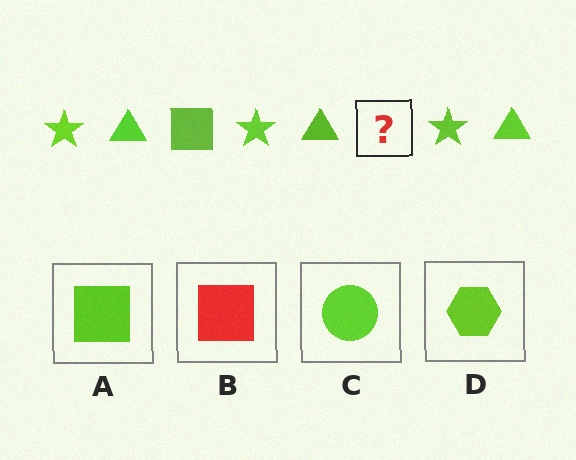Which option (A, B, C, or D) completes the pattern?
A.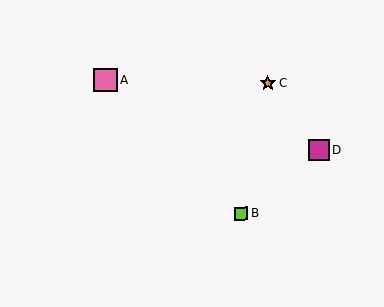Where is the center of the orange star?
The center of the orange star is at (268, 84).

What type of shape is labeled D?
Shape D is a magenta square.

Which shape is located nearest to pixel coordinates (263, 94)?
The orange star (labeled C) at (268, 84) is nearest to that location.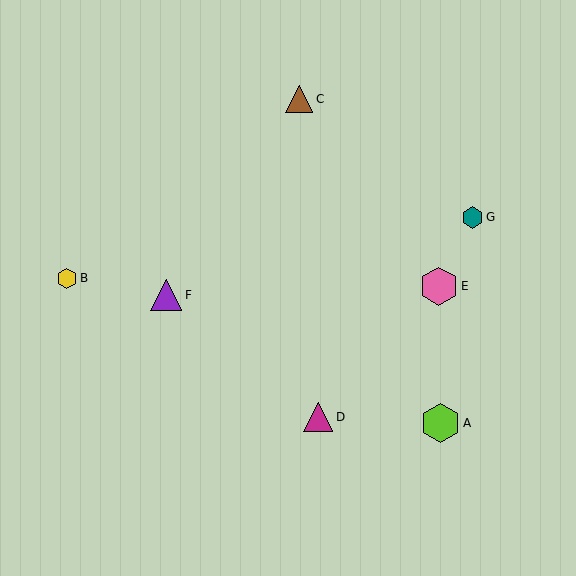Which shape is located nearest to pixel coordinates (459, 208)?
The teal hexagon (labeled G) at (472, 217) is nearest to that location.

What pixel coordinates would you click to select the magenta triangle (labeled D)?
Click at (318, 417) to select the magenta triangle D.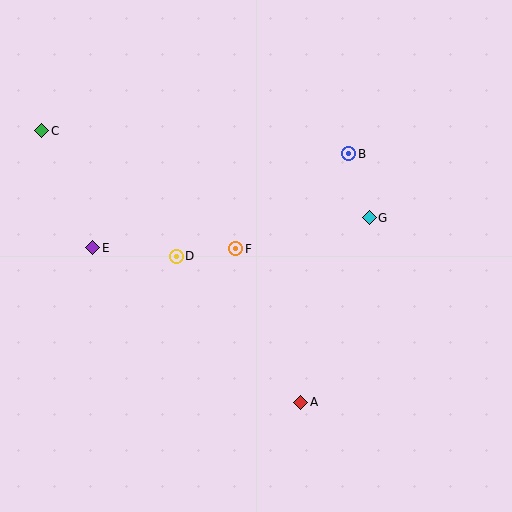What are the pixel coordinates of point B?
Point B is at (349, 154).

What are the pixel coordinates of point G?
Point G is at (369, 218).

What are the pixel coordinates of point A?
Point A is at (301, 402).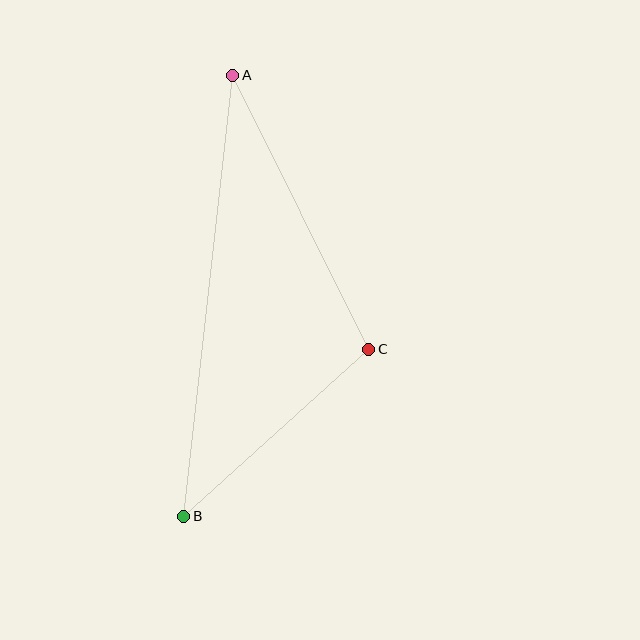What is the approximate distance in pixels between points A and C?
The distance between A and C is approximately 306 pixels.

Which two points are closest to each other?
Points B and C are closest to each other.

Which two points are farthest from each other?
Points A and B are farthest from each other.